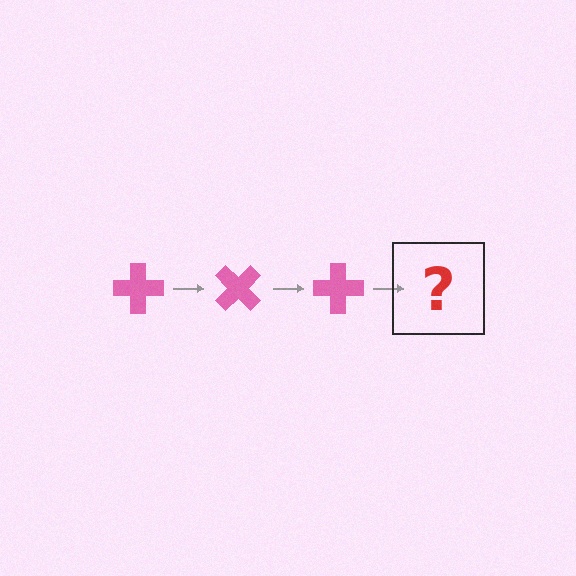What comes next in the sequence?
The next element should be a pink cross rotated 135 degrees.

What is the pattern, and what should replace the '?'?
The pattern is that the cross rotates 45 degrees each step. The '?' should be a pink cross rotated 135 degrees.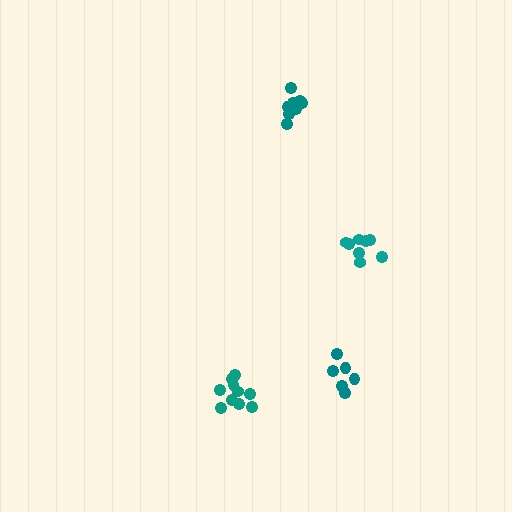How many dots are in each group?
Group 1: 8 dots, Group 2: 10 dots, Group 3: 6 dots, Group 4: 8 dots (32 total).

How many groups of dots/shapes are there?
There are 4 groups.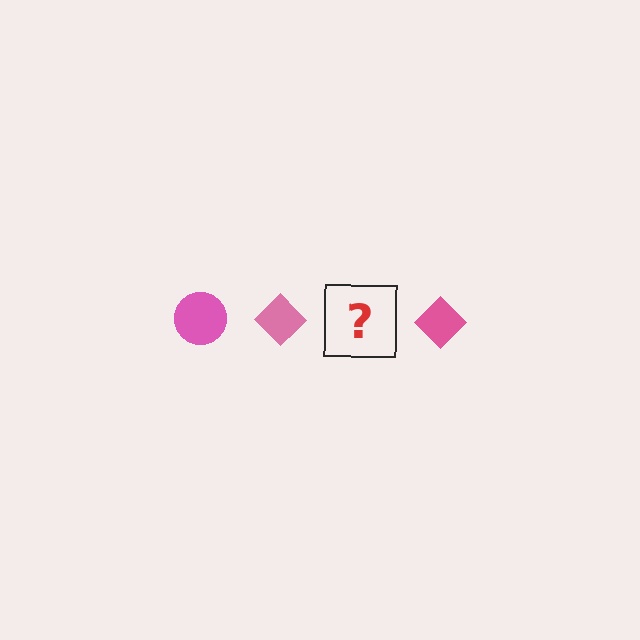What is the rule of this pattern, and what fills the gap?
The rule is that the pattern cycles through circle, diamond shapes in pink. The gap should be filled with a pink circle.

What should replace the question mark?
The question mark should be replaced with a pink circle.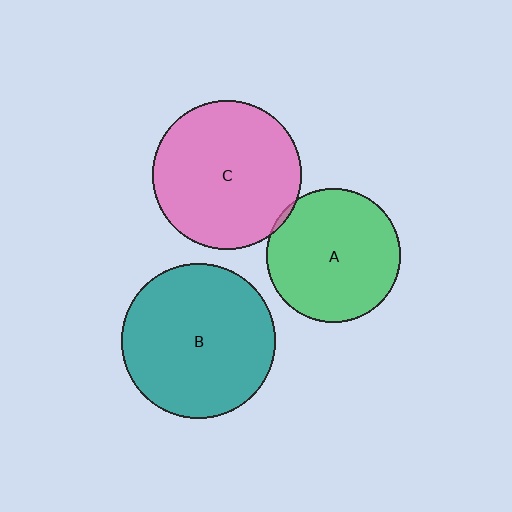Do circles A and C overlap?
Yes.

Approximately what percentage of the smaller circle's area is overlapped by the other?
Approximately 5%.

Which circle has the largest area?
Circle B (teal).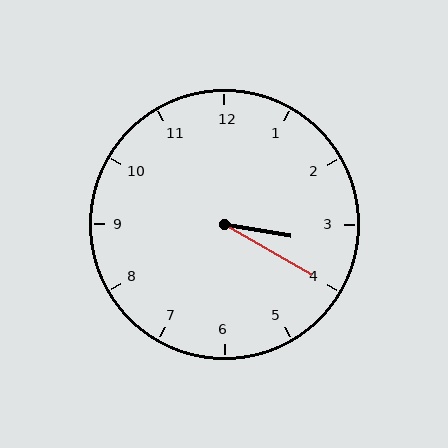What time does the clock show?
3:20.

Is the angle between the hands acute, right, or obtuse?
It is acute.